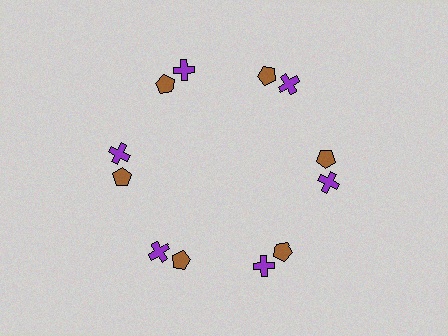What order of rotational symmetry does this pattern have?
This pattern has 6-fold rotational symmetry.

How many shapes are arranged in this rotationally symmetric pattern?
There are 12 shapes, arranged in 6 groups of 2.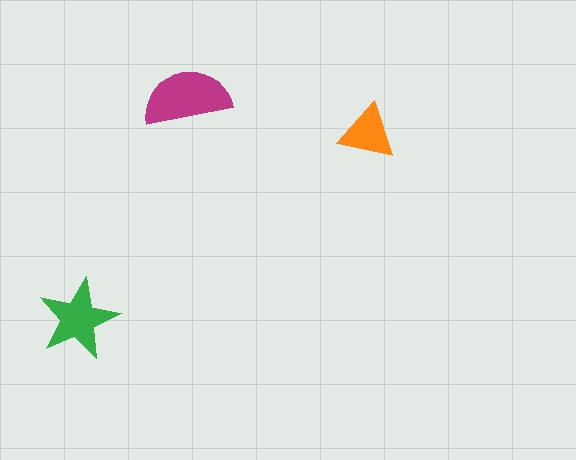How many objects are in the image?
There are 3 objects in the image.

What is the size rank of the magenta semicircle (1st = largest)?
1st.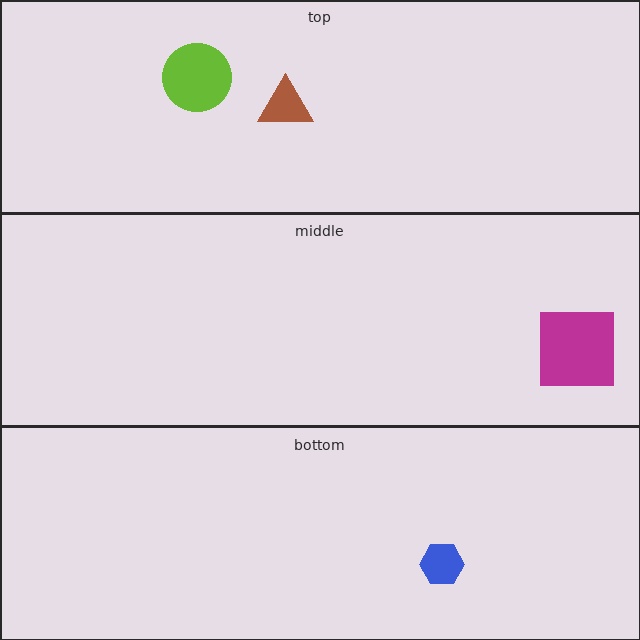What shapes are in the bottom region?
The blue hexagon.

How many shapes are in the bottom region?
1.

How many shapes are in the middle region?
1.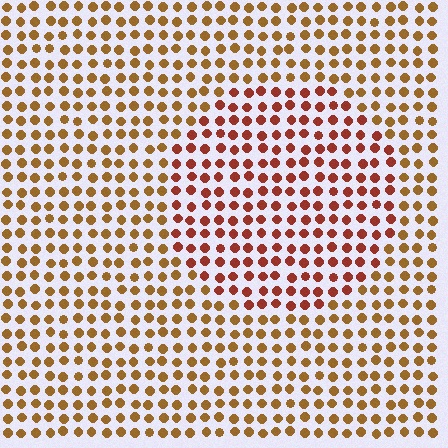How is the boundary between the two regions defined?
The boundary is defined purely by a slight shift in hue (about 30 degrees). Spacing, size, and orientation are identical on both sides.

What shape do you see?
I see a circle.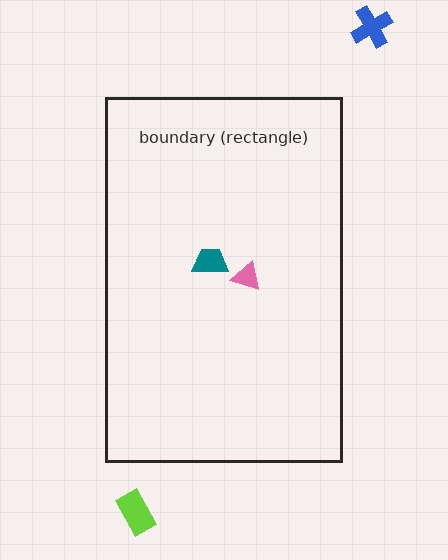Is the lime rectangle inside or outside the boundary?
Outside.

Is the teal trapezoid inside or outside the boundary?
Inside.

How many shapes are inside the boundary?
2 inside, 2 outside.